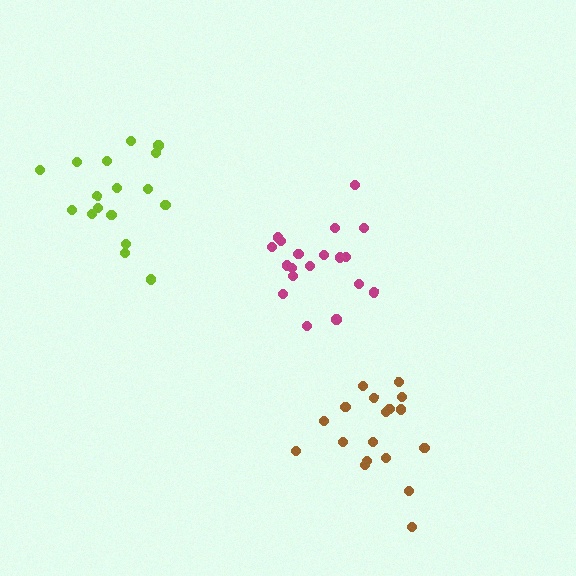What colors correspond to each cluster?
The clusters are colored: magenta, lime, brown.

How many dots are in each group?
Group 1: 19 dots, Group 2: 17 dots, Group 3: 18 dots (54 total).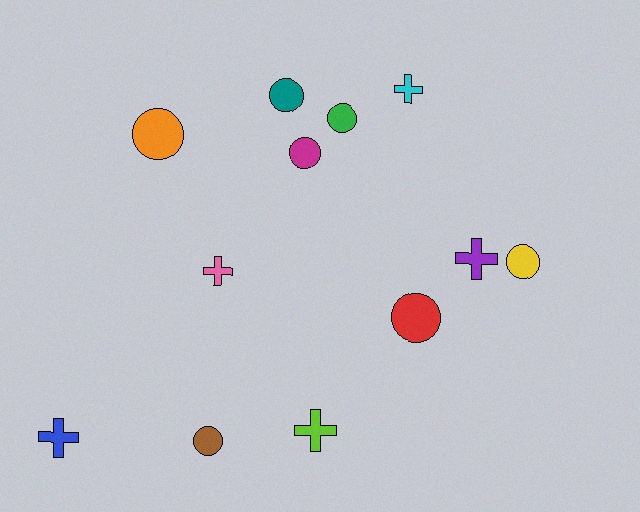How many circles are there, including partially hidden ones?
There are 7 circles.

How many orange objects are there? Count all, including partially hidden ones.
There is 1 orange object.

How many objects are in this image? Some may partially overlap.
There are 12 objects.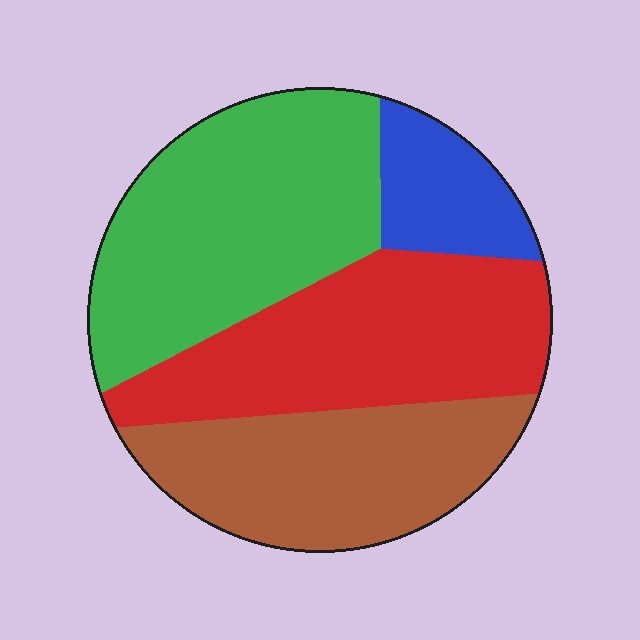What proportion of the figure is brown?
Brown covers around 25% of the figure.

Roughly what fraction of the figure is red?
Red covers about 30% of the figure.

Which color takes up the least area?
Blue, at roughly 10%.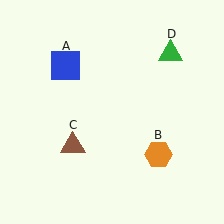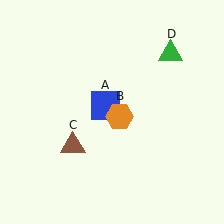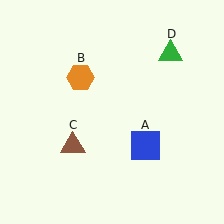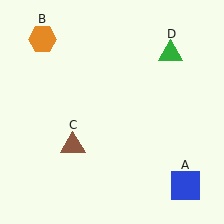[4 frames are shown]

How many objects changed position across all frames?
2 objects changed position: blue square (object A), orange hexagon (object B).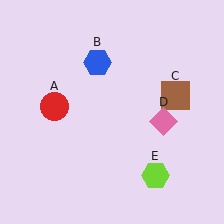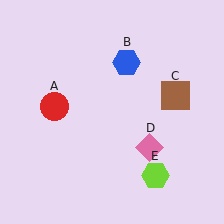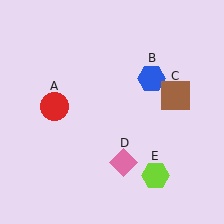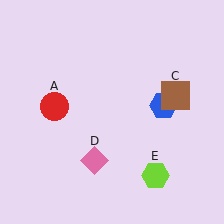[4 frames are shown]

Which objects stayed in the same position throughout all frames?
Red circle (object A) and brown square (object C) and lime hexagon (object E) remained stationary.